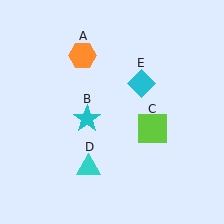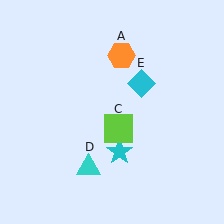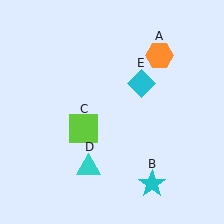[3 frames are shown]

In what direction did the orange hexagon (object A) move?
The orange hexagon (object A) moved right.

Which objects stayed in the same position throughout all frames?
Cyan triangle (object D) and cyan diamond (object E) remained stationary.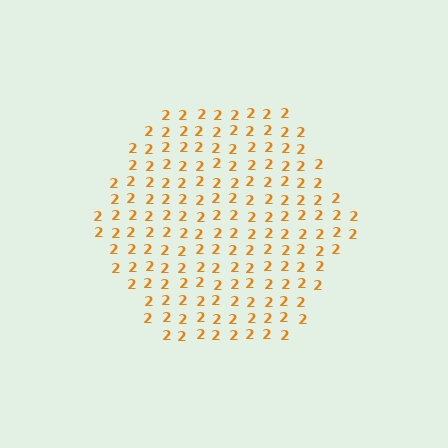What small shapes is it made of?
It is made of small digit 2's.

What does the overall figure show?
The overall figure shows a hexagon.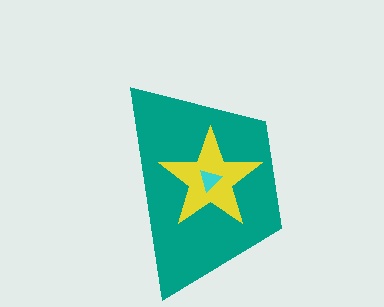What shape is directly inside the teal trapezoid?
The yellow star.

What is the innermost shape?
The cyan triangle.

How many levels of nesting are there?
3.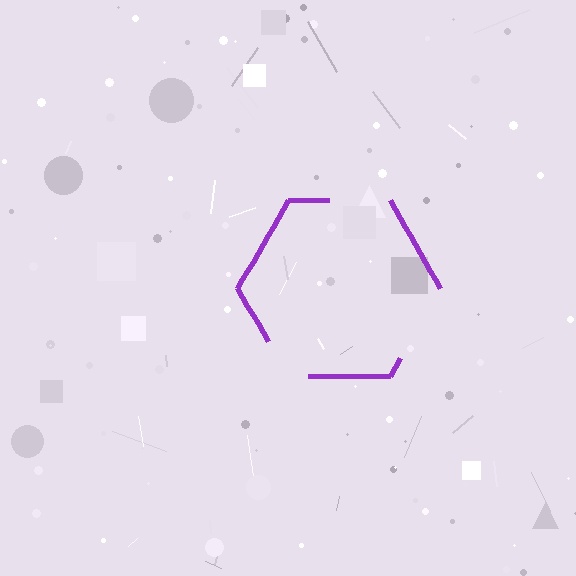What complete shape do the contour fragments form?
The contour fragments form a hexagon.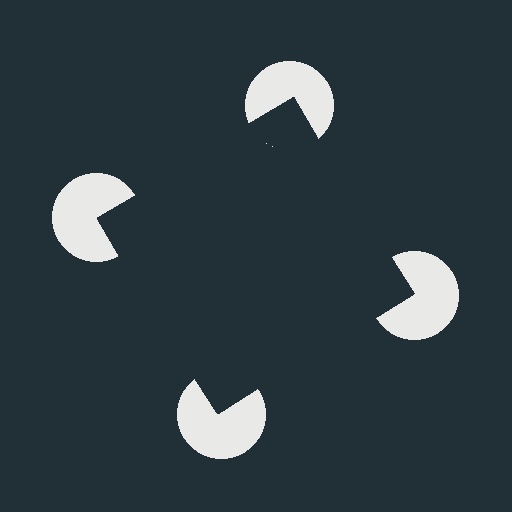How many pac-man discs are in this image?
There are 4 — one at each vertex of the illusory square.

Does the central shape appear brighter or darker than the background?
It typically appears slightly darker than the background, even though no actual brightness change is drawn.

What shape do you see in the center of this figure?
An illusory square — its edges are inferred from the aligned wedge cuts in the pac-man discs, not physically drawn.